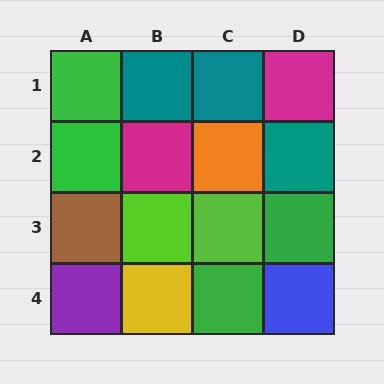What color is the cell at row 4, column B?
Yellow.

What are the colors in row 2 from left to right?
Green, magenta, orange, teal.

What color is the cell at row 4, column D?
Blue.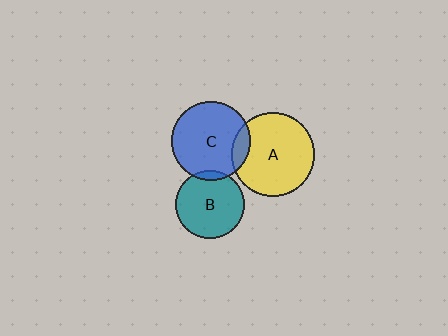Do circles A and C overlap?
Yes.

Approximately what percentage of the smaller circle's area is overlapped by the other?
Approximately 10%.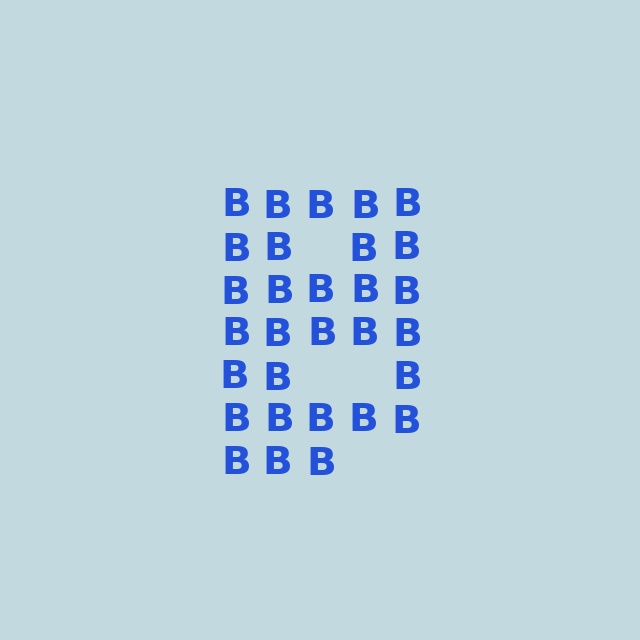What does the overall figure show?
The overall figure shows the letter B.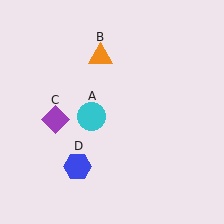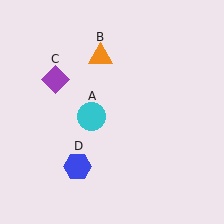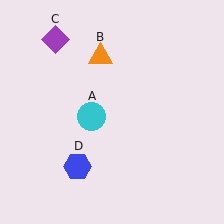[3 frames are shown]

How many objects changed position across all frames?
1 object changed position: purple diamond (object C).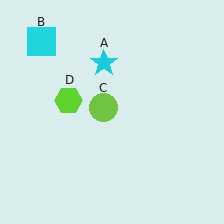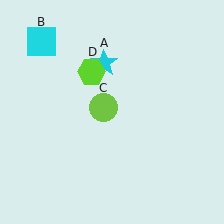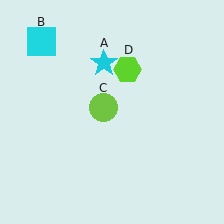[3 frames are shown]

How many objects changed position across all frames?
1 object changed position: lime hexagon (object D).